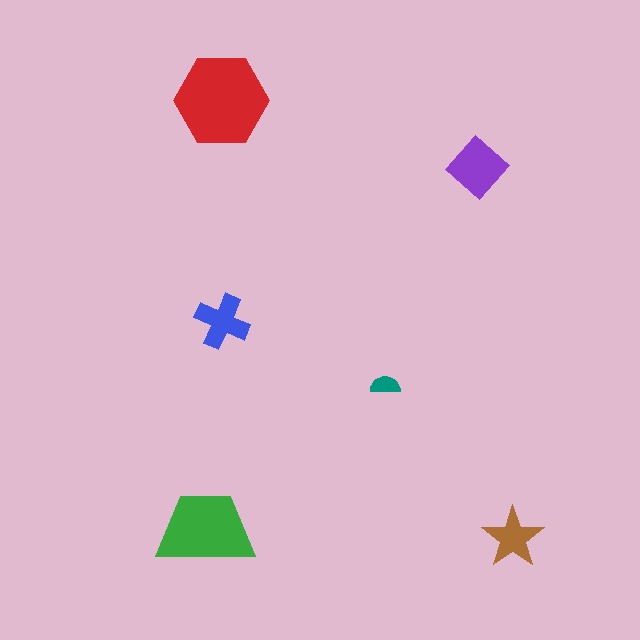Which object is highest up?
The red hexagon is topmost.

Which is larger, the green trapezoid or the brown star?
The green trapezoid.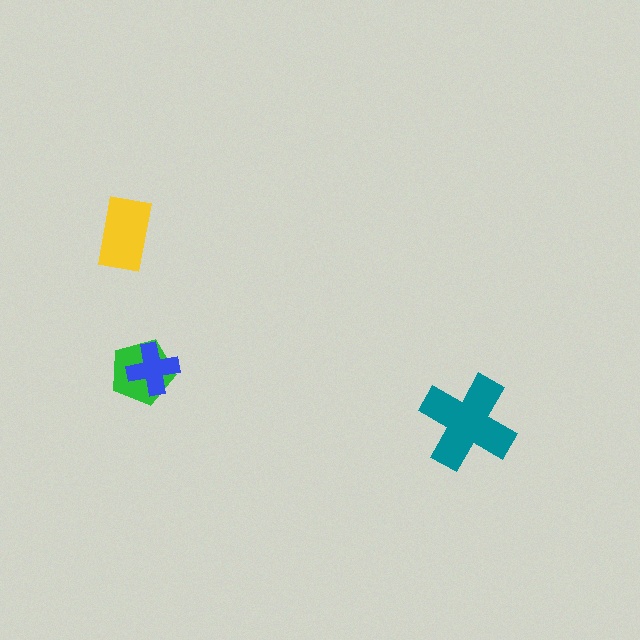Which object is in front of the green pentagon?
The blue cross is in front of the green pentagon.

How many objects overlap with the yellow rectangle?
0 objects overlap with the yellow rectangle.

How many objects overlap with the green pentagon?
1 object overlaps with the green pentagon.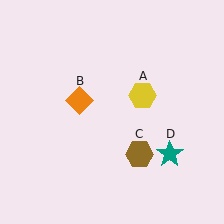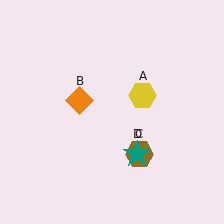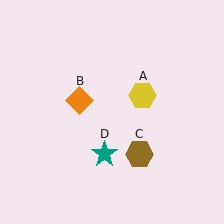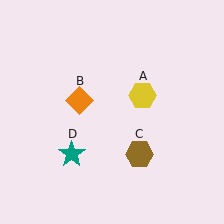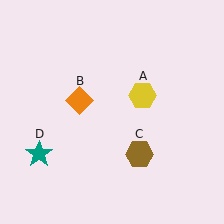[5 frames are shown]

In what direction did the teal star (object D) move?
The teal star (object D) moved left.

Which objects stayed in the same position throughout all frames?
Yellow hexagon (object A) and orange diamond (object B) and brown hexagon (object C) remained stationary.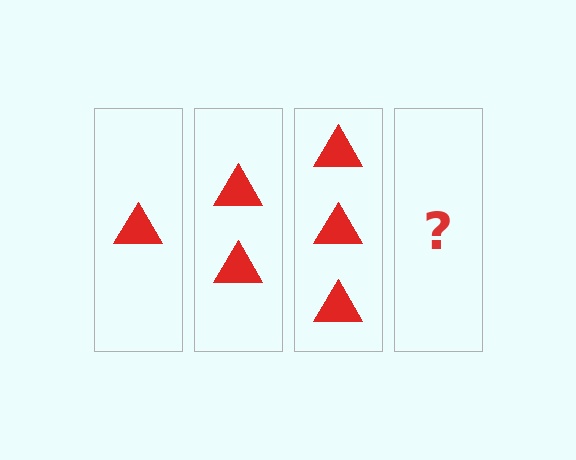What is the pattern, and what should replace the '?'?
The pattern is that each step adds one more triangle. The '?' should be 4 triangles.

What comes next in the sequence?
The next element should be 4 triangles.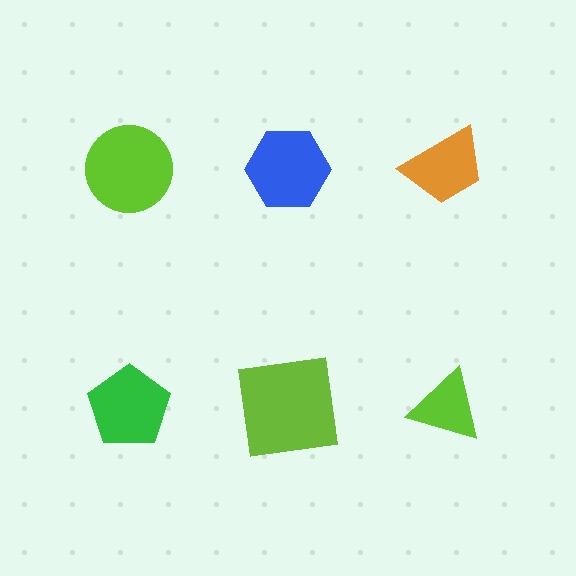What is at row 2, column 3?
A lime triangle.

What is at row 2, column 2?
A lime square.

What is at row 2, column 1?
A green pentagon.